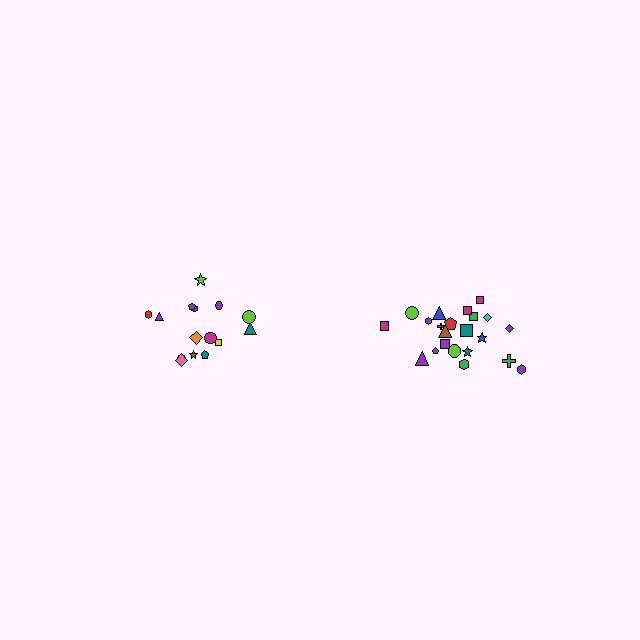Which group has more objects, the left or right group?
The right group.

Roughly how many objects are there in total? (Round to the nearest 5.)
Roughly 35 objects in total.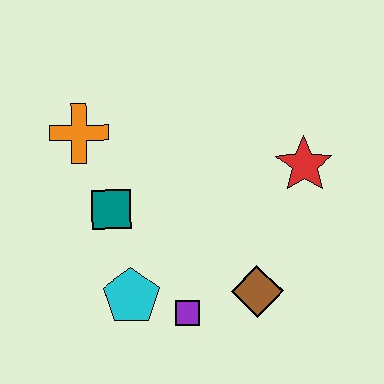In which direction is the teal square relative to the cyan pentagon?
The teal square is above the cyan pentagon.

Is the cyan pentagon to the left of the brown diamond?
Yes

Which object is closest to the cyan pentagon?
The purple square is closest to the cyan pentagon.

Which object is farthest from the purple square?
The orange cross is farthest from the purple square.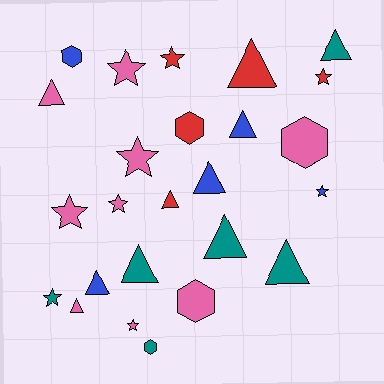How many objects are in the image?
There are 25 objects.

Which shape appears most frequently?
Triangle, with 11 objects.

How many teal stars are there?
There is 1 teal star.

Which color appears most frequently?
Pink, with 9 objects.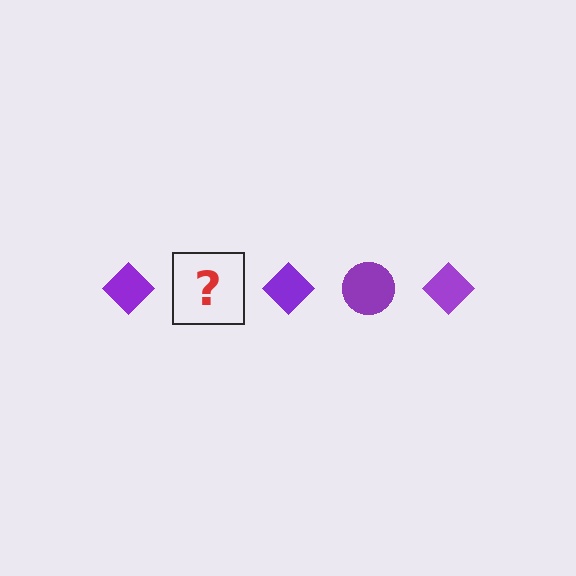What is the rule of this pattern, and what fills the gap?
The rule is that the pattern cycles through diamond, circle shapes in purple. The gap should be filled with a purple circle.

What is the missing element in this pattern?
The missing element is a purple circle.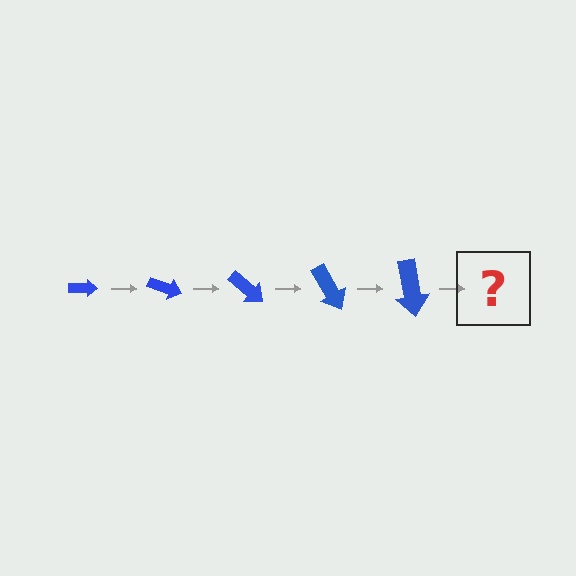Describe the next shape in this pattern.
It should be an arrow, larger than the previous one and rotated 100 degrees from the start.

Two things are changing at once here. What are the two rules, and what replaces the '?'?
The two rules are that the arrow grows larger each step and it rotates 20 degrees each step. The '?' should be an arrow, larger than the previous one and rotated 100 degrees from the start.